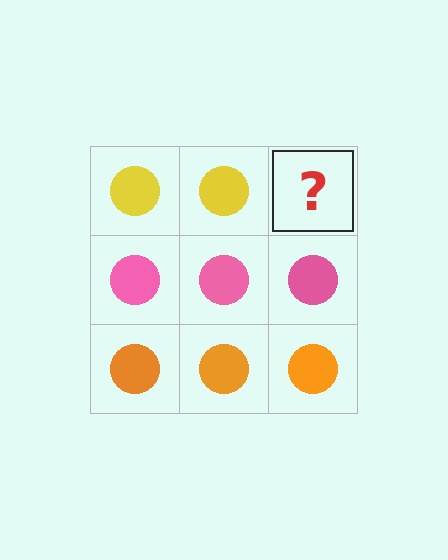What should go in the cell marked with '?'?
The missing cell should contain a yellow circle.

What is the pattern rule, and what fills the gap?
The rule is that each row has a consistent color. The gap should be filled with a yellow circle.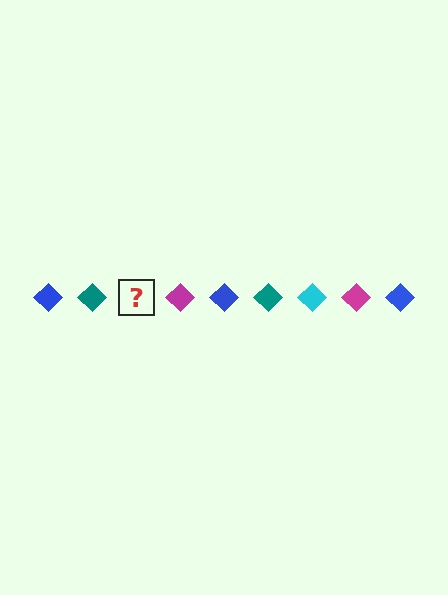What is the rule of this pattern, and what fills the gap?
The rule is that the pattern cycles through blue, teal, cyan, magenta diamonds. The gap should be filled with a cyan diamond.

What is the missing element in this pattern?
The missing element is a cyan diamond.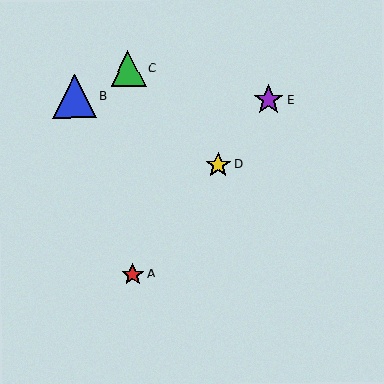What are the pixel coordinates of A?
Object A is at (133, 274).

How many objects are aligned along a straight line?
3 objects (A, D, E) are aligned along a straight line.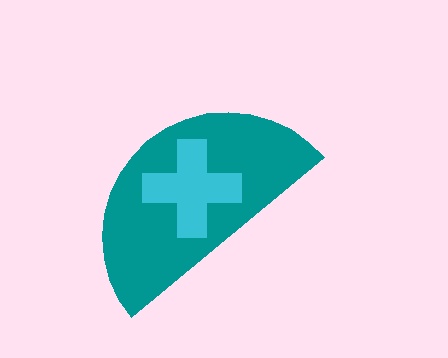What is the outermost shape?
The teal semicircle.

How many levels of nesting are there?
2.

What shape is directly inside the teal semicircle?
The cyan cross.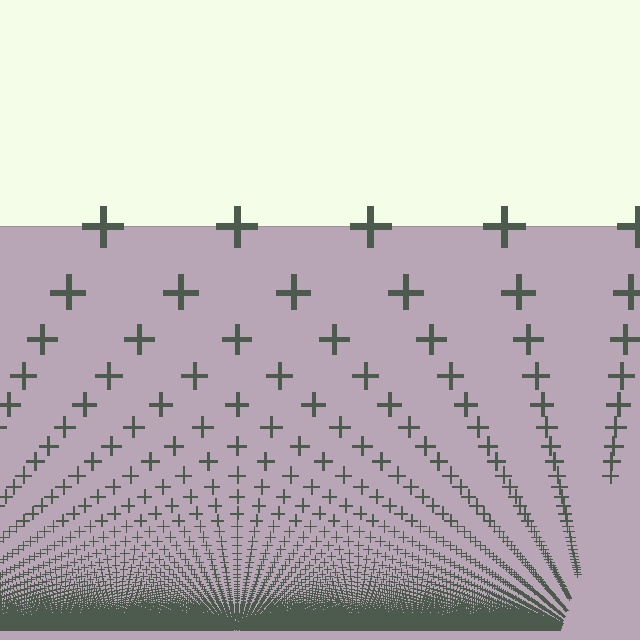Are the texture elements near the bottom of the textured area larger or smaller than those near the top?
Smaller. The gradient is inverted — elements near the bottom are smaller and denser.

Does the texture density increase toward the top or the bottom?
Density increases toward the bottom.